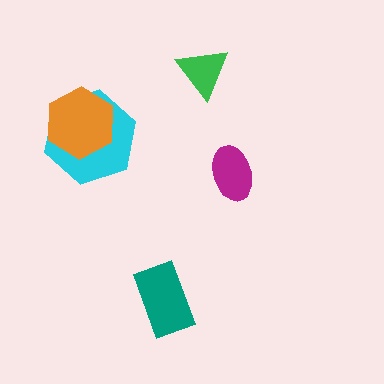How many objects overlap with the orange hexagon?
1 object overlaps with the orange hexagon.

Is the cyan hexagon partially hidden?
Yes, it is partially covered by another shape.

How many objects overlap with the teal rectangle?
0 objects overlap with the teal rectangle.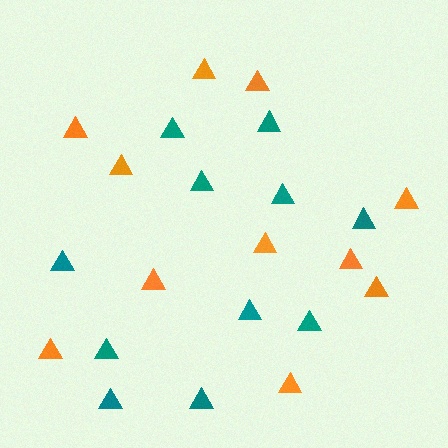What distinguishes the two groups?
There are 2 groups: one group of teal triangles (11) and one group of orange triangles (11).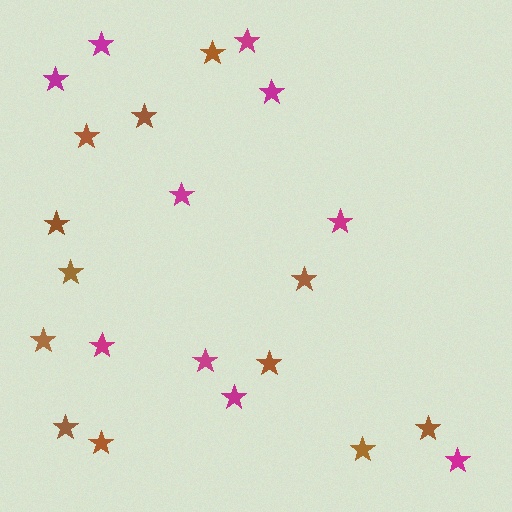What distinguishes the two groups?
There are 2 groups: one group of magenta stars (10) and one group of brown stars (12).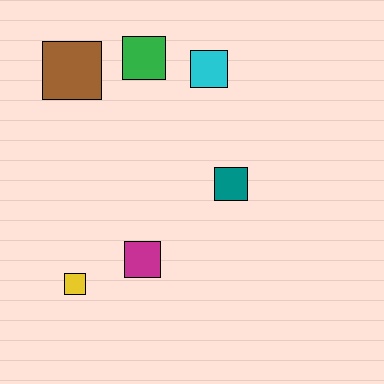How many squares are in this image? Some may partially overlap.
There are 6 squares.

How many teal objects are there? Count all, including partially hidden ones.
There is 1 teal object.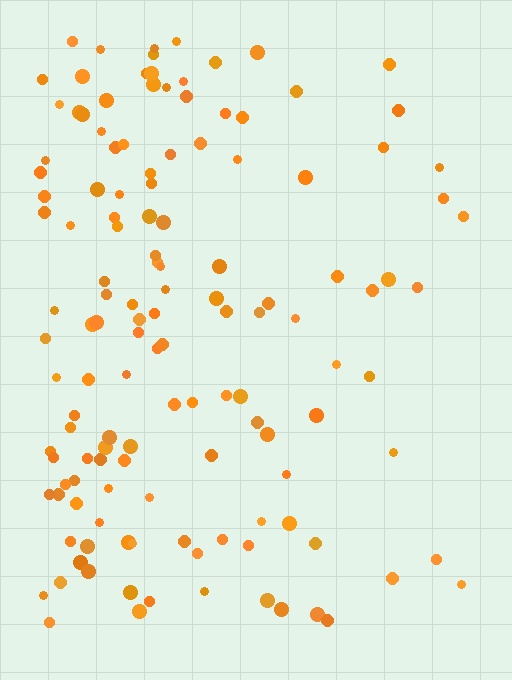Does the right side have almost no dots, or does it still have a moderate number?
Still a moderate number, just noticeably fewer than the left.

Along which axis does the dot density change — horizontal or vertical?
Horizontal.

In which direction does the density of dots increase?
From right to left, with the left side densest.